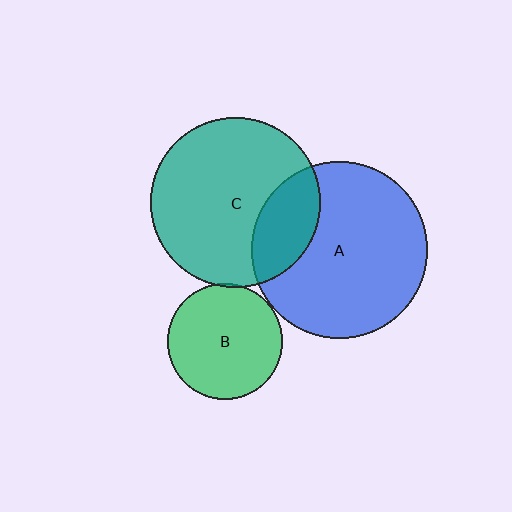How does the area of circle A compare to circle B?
Approximately 2.3 times.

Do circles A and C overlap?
Yes.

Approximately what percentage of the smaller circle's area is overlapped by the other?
Approximately 25%.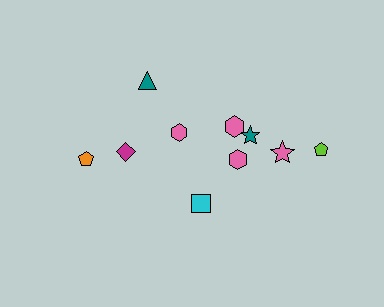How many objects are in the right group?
There are 6 objects.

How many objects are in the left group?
There are 4 objects.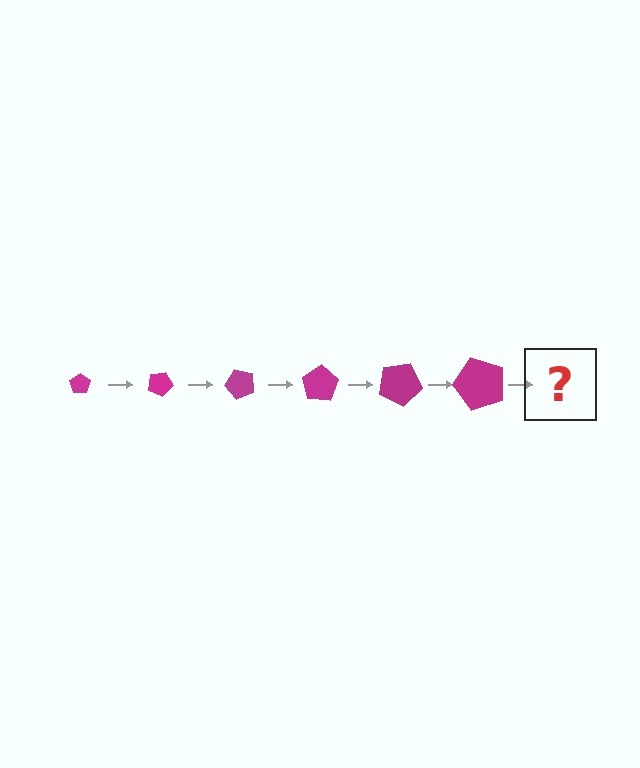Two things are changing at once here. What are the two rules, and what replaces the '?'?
The two rules are that the pentagon grows larger each step and it rotates 25 degrees each step. The '?' should be a pentagon, larger than the previous one and rotated 150 degrees from the start.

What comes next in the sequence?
The next element should be a pentagon, larger than the previous one and rotated 150 degrees from the start.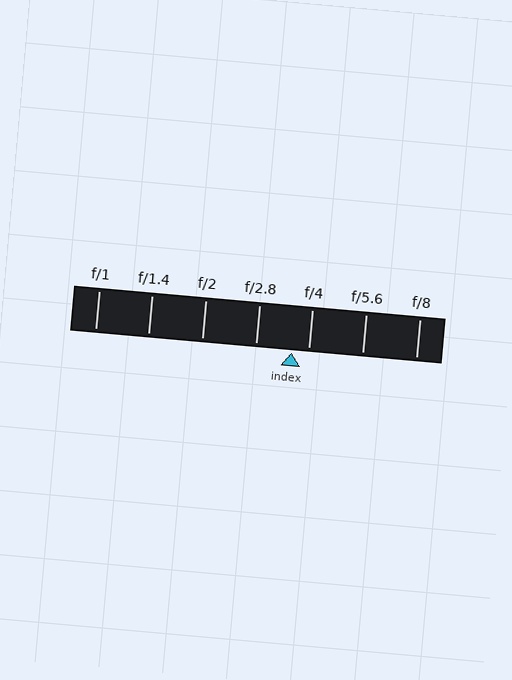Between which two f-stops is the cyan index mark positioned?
The index mark is between f/2.8 and f/4.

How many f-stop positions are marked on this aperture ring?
There are 7 f-stop positions marked.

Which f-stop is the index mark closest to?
The index mark is closest to f/4.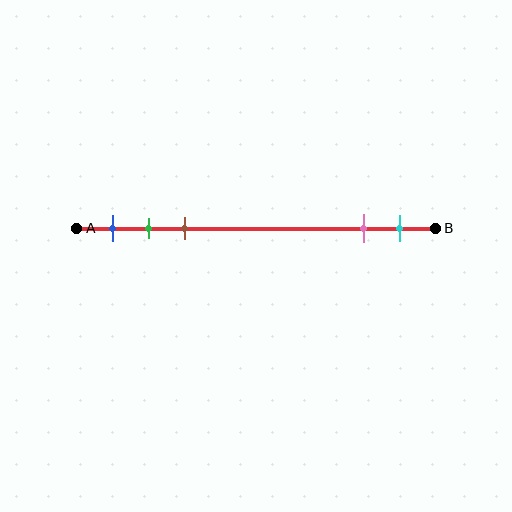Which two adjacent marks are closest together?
The green and brown marks are the closest adjacent pair.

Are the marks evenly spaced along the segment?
No, the marks are not evenly spaced.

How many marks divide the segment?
There are 5 marks dividing the segment.